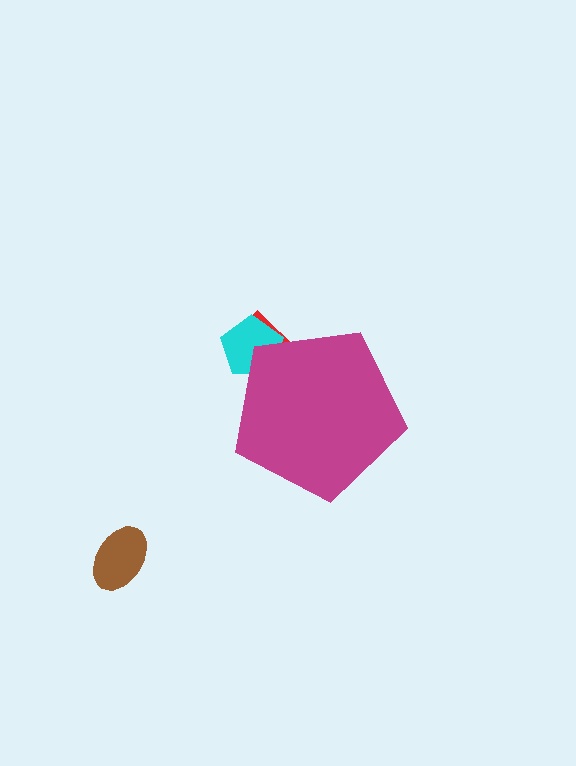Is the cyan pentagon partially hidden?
Yes, the cyan pentagon is partially hidden behind the magenta pentagon.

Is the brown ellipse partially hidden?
No, the brown ellipse is fully visible.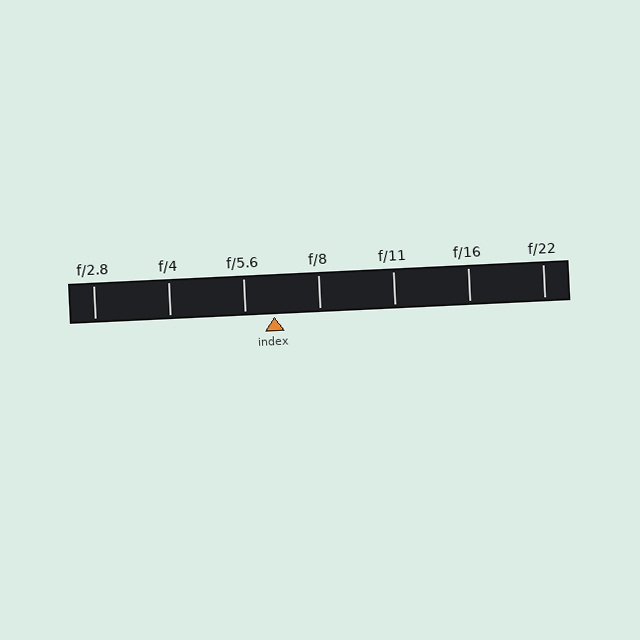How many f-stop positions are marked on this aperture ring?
There are 7 f-stop positions marked.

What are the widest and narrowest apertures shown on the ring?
The widest aperture shown is f/2.8 and the narrowest is f/22.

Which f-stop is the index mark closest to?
The index mark is closest to f/5.6.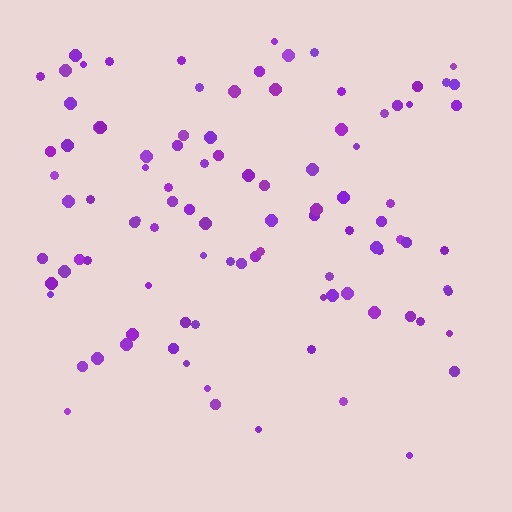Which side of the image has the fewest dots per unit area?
The bottom.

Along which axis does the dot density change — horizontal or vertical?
Vertical.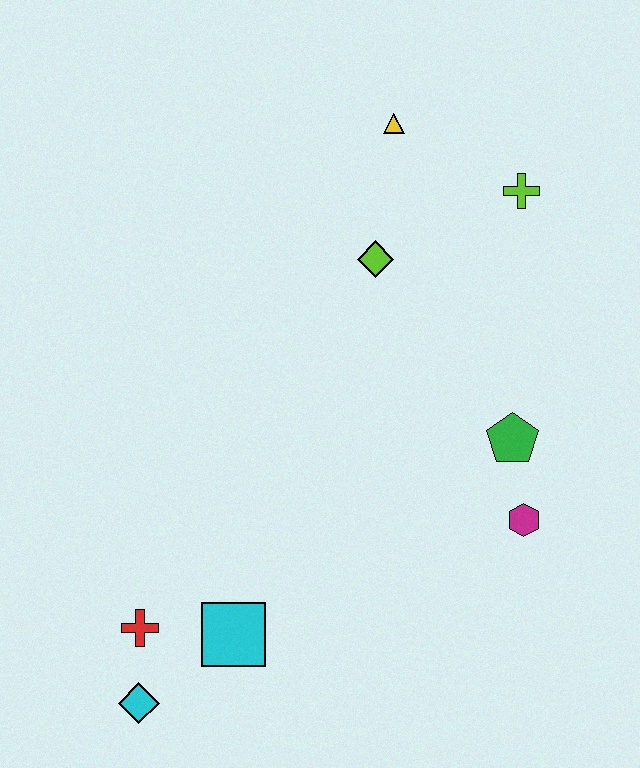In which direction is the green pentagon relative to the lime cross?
The green pentagon is below the lime cross.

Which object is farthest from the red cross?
The lime cross is farthest from the red cross.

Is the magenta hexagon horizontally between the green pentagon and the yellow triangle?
No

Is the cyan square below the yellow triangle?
Yes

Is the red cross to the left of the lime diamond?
Yes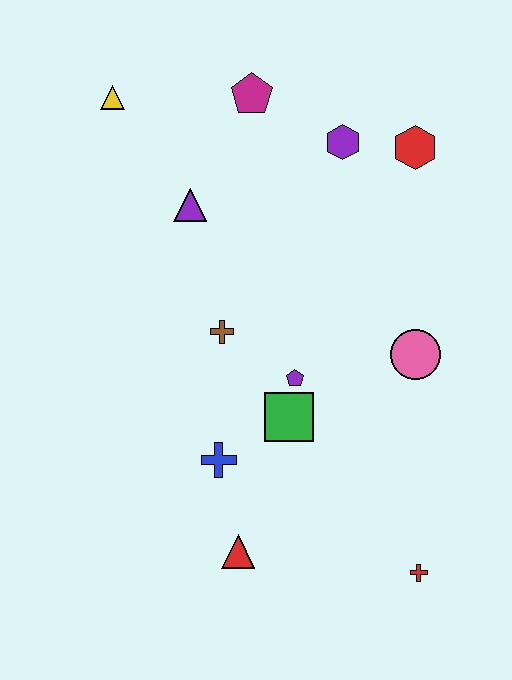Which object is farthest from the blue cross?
The yellow triangle is farthest from the blue cross.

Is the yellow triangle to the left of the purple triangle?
Yes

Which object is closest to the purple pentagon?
The green square is closest to the purple pentagon.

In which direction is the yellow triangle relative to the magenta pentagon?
The yellow triangle is to the left of the magenta pentagon.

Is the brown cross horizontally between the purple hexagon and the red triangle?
No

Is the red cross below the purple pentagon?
Yes